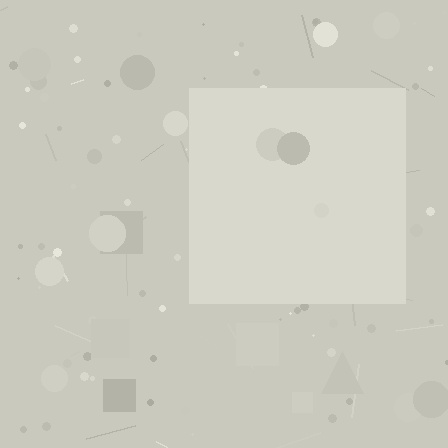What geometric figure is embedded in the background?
A square is embedded in the background.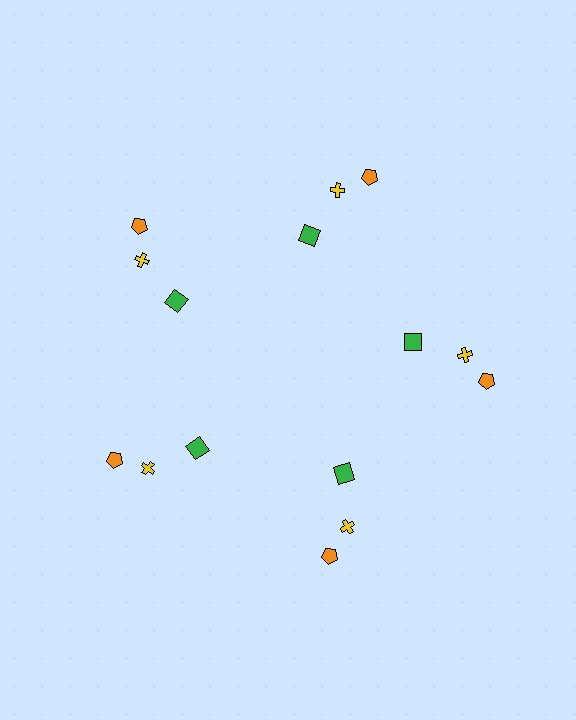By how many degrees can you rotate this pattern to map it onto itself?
The pattern maps onto itself every 72 degrees of rotation.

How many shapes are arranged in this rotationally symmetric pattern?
There are 15 shapes, arranged in 5 groups of 3.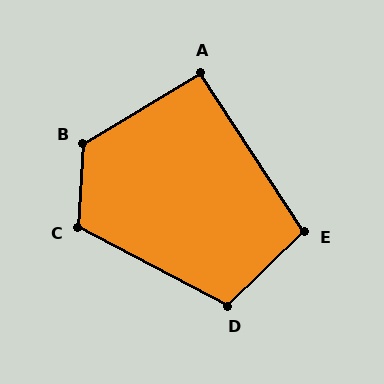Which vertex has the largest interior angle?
B, at approximately 124 degrees.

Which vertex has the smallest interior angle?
A, at approximately 92 degrees.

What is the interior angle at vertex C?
Approximately 114 degrees (obtuse).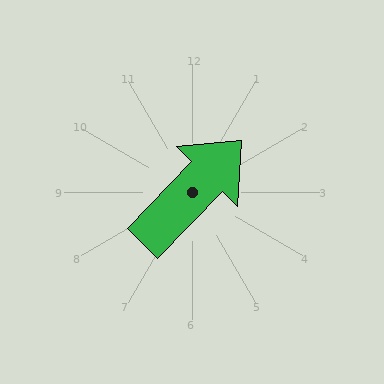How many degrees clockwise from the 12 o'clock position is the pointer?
Approximately 44 degrees.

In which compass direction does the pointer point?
Northeast.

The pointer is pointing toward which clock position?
Roughly 1 o'clock.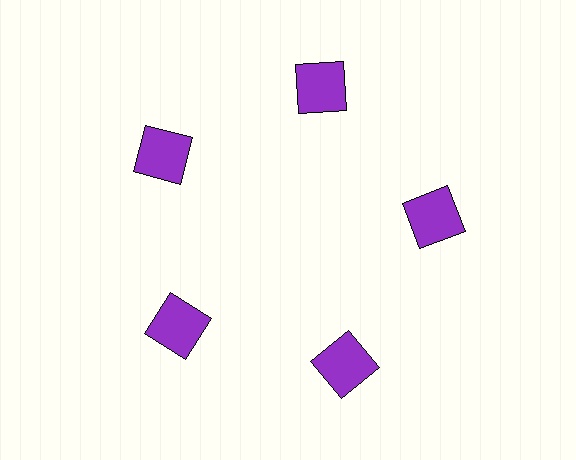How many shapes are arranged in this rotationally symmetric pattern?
There are 5 shapes, arranged in 5 groups of 1.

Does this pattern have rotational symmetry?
Yes, this pattern has 5-fold rotational symmetry. It looks the same after rotating 72 degrees around the center.